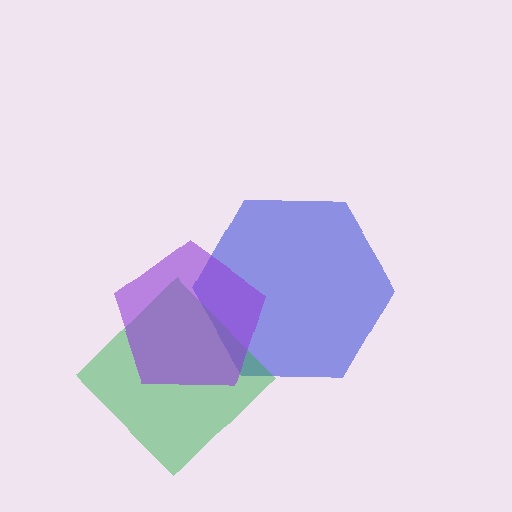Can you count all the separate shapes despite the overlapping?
Yes, there are 3 separate shapes.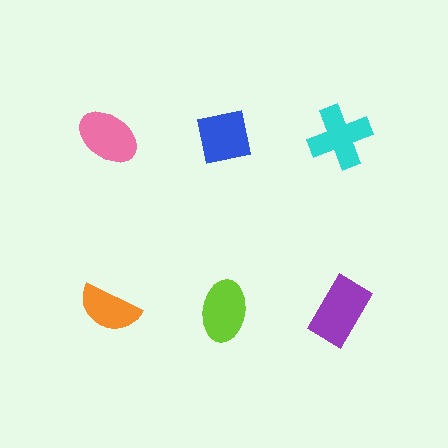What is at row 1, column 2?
A blue square.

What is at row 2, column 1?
An orange semicircle.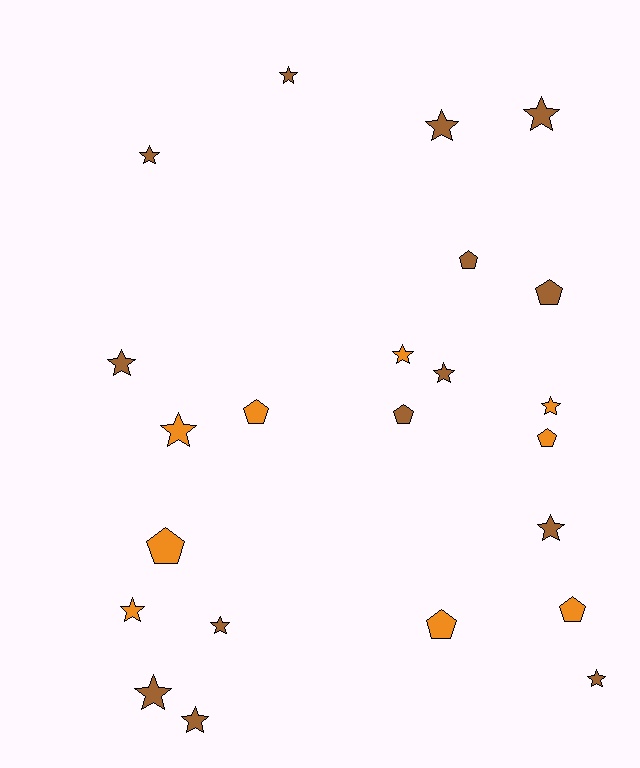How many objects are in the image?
There are 23 objects.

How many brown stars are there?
There are 11 brown stars.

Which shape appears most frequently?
Star, with 15 objects.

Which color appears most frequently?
Brown, with 14 objects.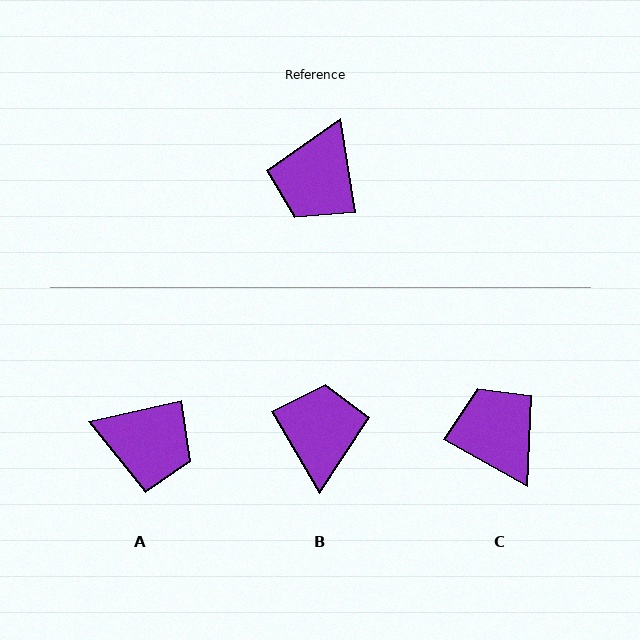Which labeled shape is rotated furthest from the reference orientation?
B, about 158 degrees away.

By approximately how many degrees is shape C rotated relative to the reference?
Approximately 128 degrees clockwise.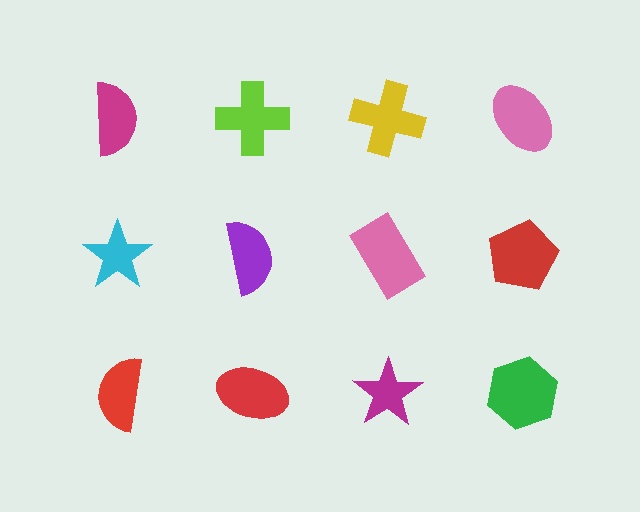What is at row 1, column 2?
A lime cross.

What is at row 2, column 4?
A red pentagon.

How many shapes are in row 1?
4 shapes.